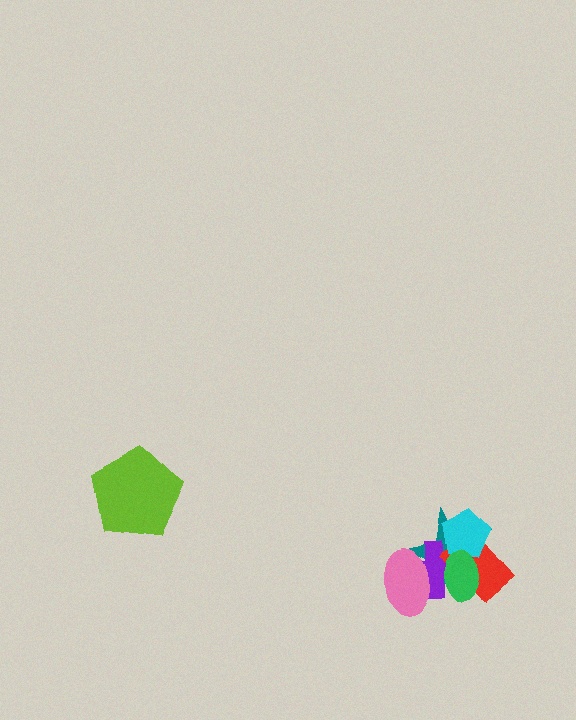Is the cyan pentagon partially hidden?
Yes, it is partially covered by another shape.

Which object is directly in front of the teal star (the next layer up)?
The purple cross is directly in front of the teal star.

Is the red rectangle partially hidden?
Yes, it is partially covered by another shape.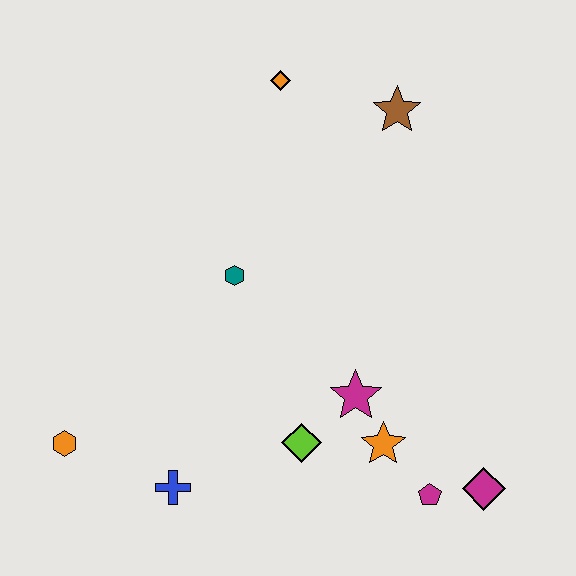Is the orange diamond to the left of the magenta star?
Yes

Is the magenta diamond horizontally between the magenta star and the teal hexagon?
No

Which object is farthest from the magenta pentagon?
The orange diamond is farthest from the magenta pentagon.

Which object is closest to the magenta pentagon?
The magenta diamond is closest to the magenta pentagon.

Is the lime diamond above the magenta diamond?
Yes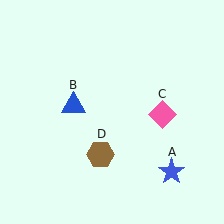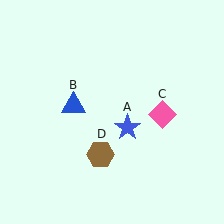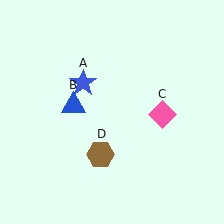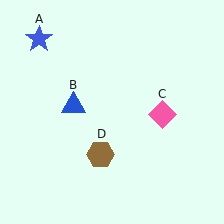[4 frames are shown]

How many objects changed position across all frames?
1 object changed position: blue star (object A).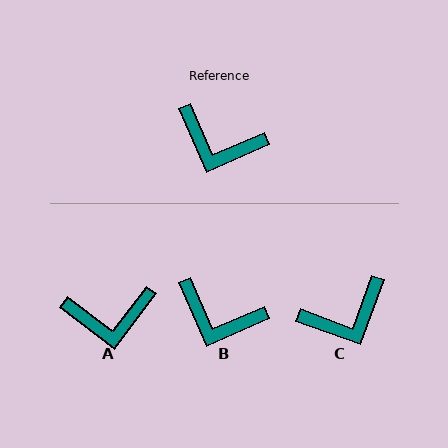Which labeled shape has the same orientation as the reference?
B.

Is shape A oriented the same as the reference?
No, it is off by about 29 degrees.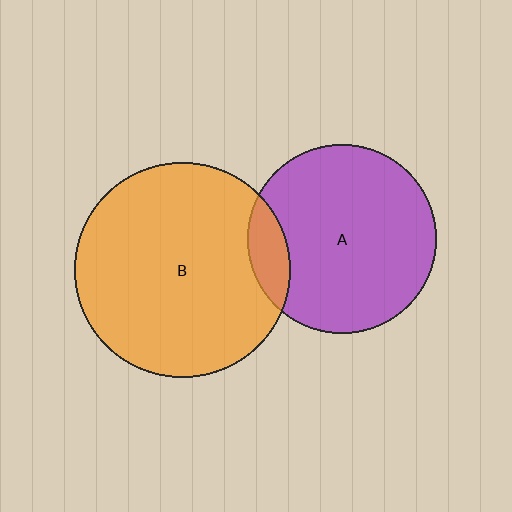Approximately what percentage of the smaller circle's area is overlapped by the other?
Approximately 10%.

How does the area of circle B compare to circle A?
Approximately 1.3 times.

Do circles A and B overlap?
Yes.